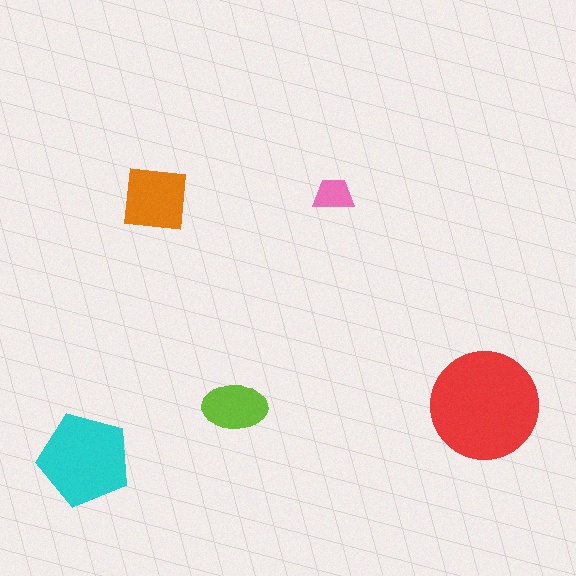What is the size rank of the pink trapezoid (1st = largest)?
5th.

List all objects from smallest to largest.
The pink trapezoid, the lime ellipse, the orange square, the cyan pentagon, the red circle.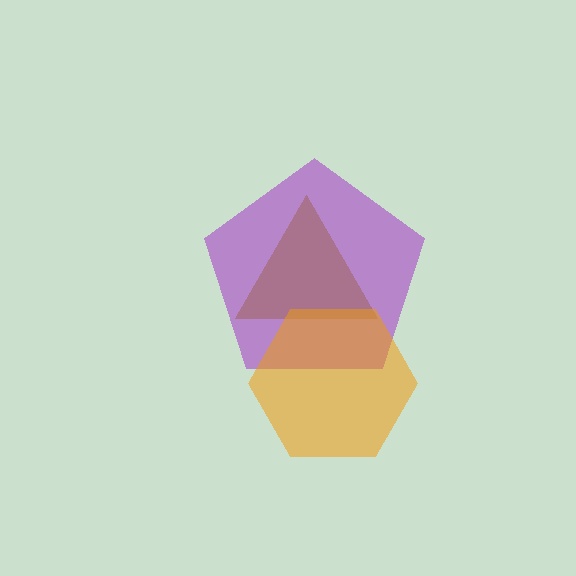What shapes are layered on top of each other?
The layered shapes are: a purple pentagon, a brown triangle, an orange hexagon.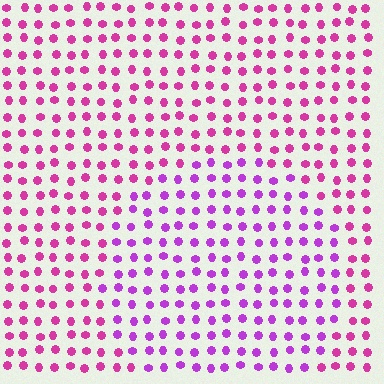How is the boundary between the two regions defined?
The boundary is defined purely by a slight shift in hue (about 30 degrees). Spacing, size, and orientation are identical on both sides.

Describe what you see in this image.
The image is filled with small magenta elements in a uniform arrangement. A circle-shaped region is visible where the elements are tinted to a slightly different hue, forming a subtle color boundary.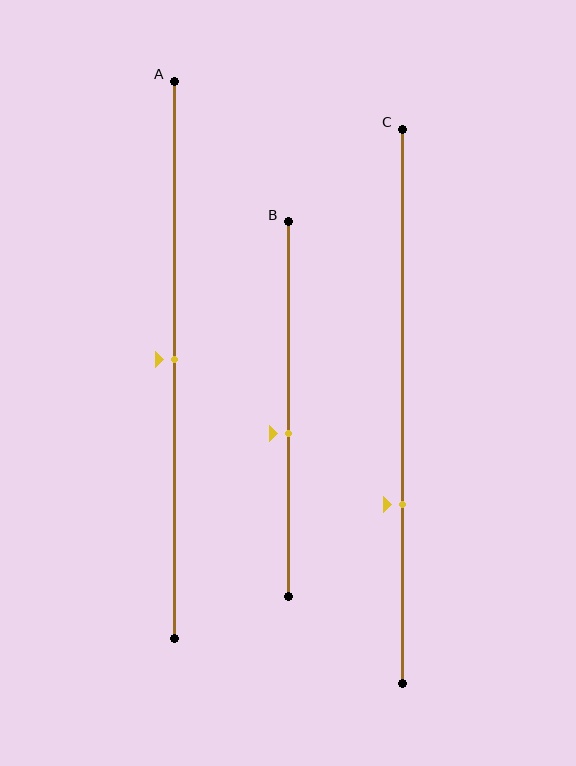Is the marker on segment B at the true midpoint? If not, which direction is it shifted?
No, the marker on segment B is shifted downward by about 7% of the segment length.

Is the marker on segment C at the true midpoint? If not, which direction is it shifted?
No, the marker on segment C is shifted downward by about 18% of the segment length.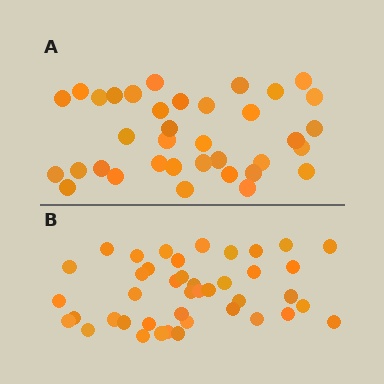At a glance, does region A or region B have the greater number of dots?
Region B (the bottom region) has more dots.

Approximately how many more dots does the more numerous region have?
Region B has about 6 more dots than region A.